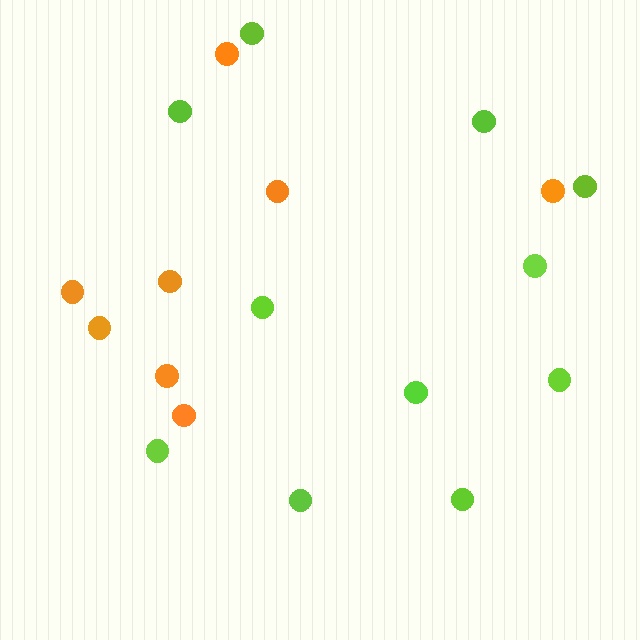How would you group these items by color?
There are 2 groups: one group of lime circles (11) and one group of orange circles (8).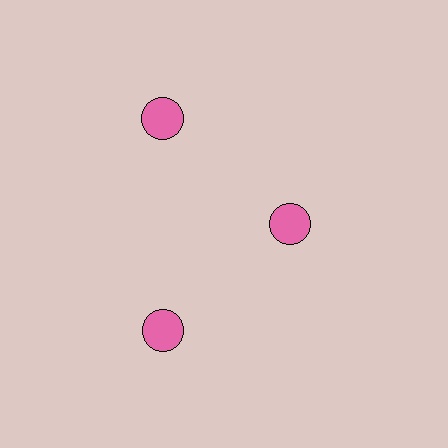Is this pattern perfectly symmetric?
No. The 3 pink circles are arranged in a ring, but one element near the 3 o'clock position is pulled inward toward the center, breaking the 3-fold rotational symmetry.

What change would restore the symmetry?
The symmetry would be restored by moving it outward, back onto the ring so that all 3 circles sit at equal angles and equal distance from the center.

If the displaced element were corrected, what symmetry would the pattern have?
It would have 3-fold rotational symmetry — the pattern would map onto itself every 120 degrees.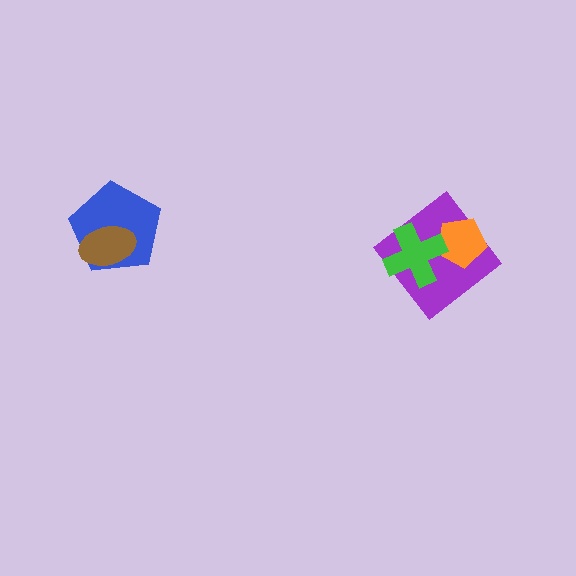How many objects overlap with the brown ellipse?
1 object overlaps with the brown ellipse.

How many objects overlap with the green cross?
2 objects overlap with the green cross.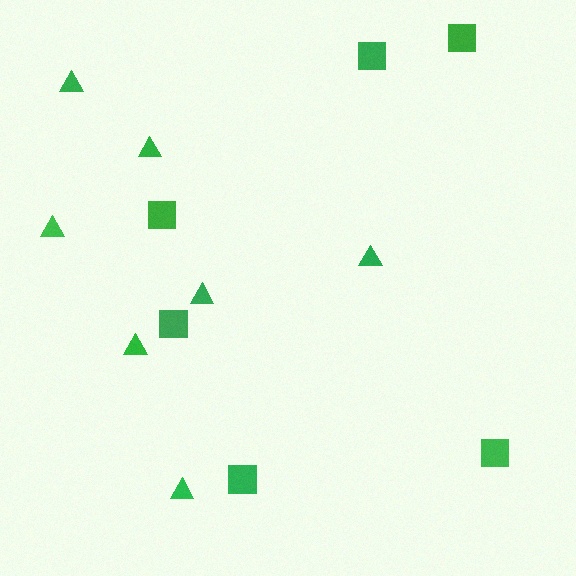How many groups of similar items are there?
There are 2 groups: one group of squares (6) and one group of triangles (7).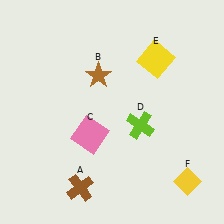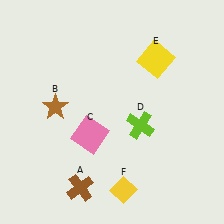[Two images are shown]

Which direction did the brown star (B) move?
The brown star (B) moved left.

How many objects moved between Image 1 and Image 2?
2 objects moved between the two images.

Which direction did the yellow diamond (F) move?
The yellow diamond (F) moved left.